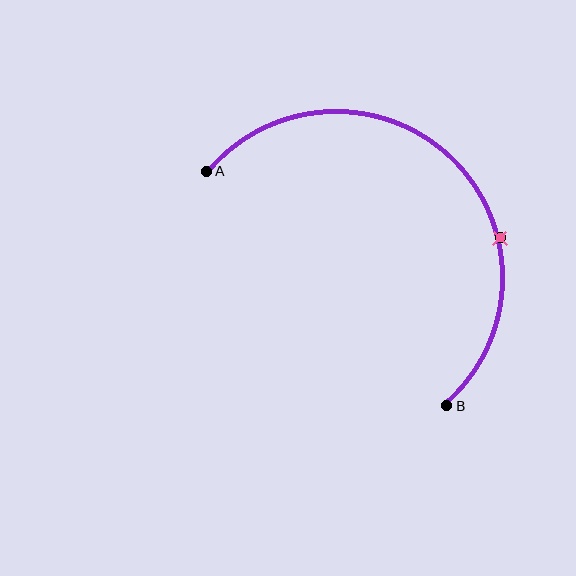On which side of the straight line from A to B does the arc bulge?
The arc bulges above and to the right of the straight line connecting A and B.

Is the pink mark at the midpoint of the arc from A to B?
No. The pink mark lies on the arc but is closer to endpoint B. The arc midpoint would be at the point on the curve equidistant along the arc from both A and B.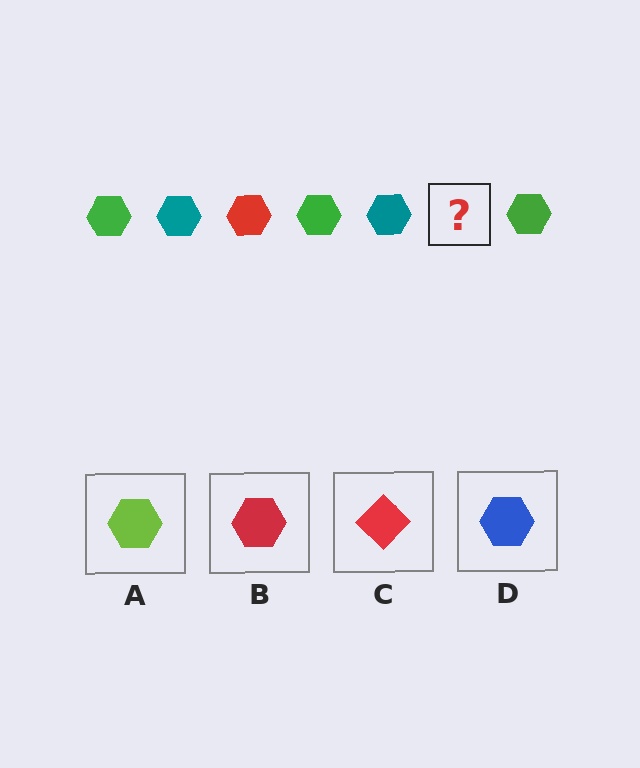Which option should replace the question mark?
Option B.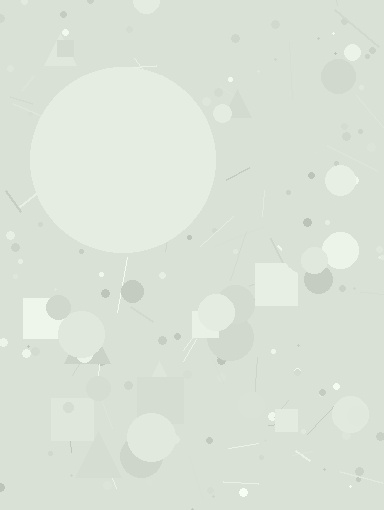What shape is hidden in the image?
A circle is hidden in the image.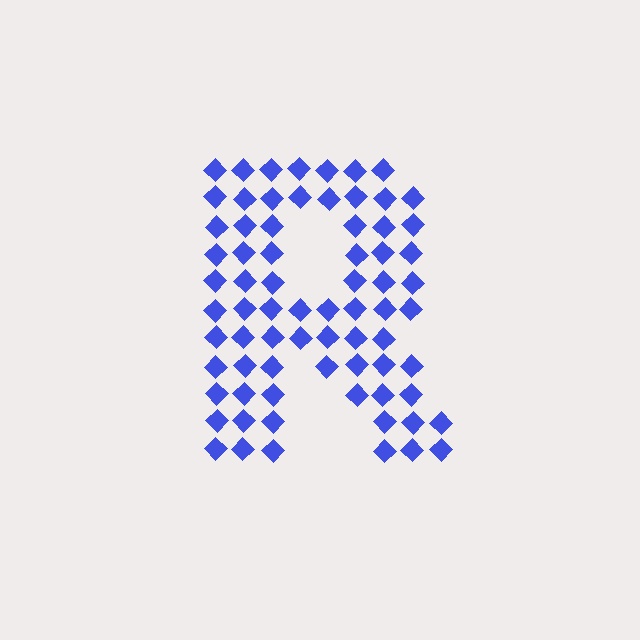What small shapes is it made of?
It is made of small diamonds.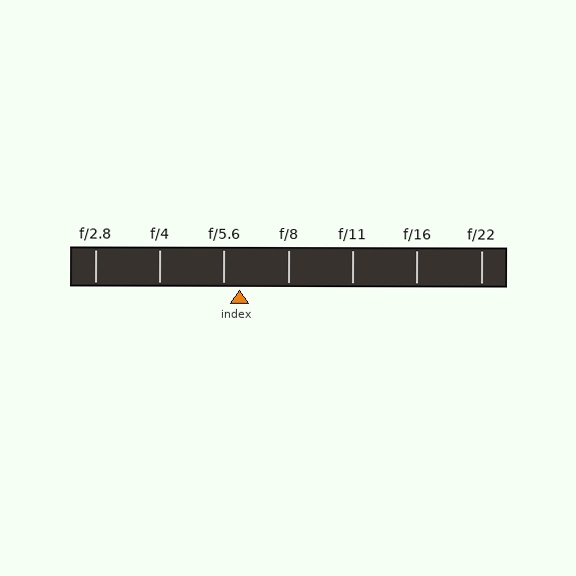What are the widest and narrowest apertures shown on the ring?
The widest aperture shown is f/2.8 and the narrowest is f/22.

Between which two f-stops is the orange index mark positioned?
The index mark is between f/5.6 and f/8.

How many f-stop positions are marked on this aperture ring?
There are 7 f-stop positions marked.